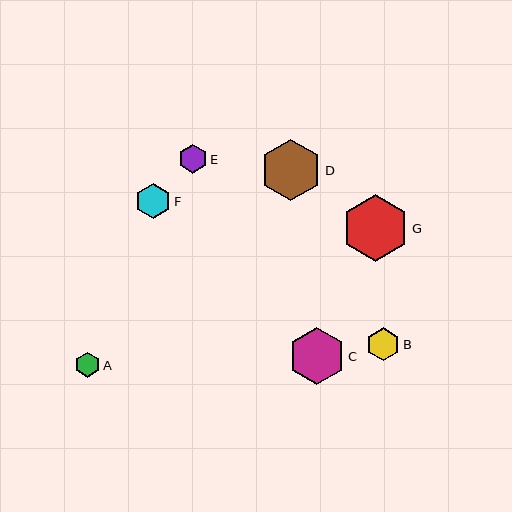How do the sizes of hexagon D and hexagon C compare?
Hexagon D and hexagon C are approximately the same size.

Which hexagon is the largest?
Hexagon G is the largest with a size of approximately 67 pixels.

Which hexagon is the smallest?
Hexagon A is the smallest with a size of approximately 25 pixels.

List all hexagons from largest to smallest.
From largest to smallest: G, D, C, F, B, E, A.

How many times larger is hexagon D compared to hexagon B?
Hexagon D is approximately 1.9 times the size of hexagon B.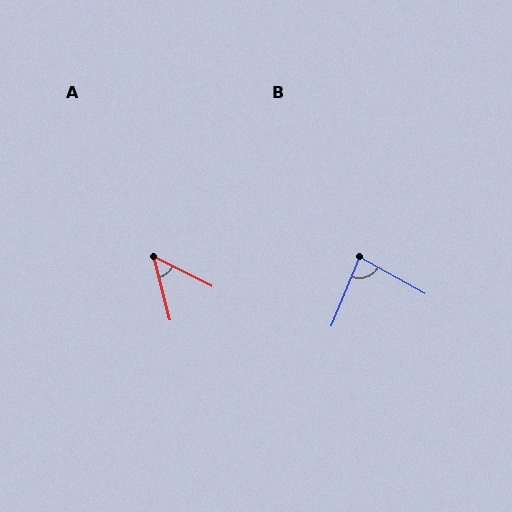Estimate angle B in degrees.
Approximately 83 degrees.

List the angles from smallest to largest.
A (49°), B (83°).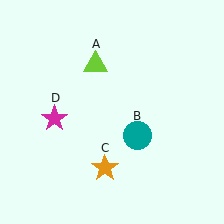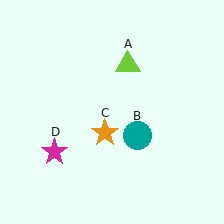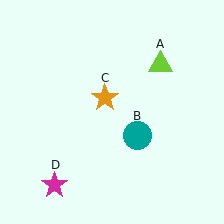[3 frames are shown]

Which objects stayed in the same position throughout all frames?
Teal circle (object B) remained stationary.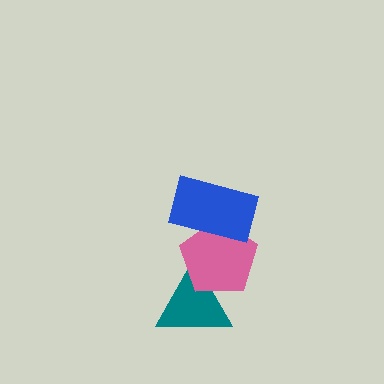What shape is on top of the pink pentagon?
The blue rectangle is on top of the pink pentagon.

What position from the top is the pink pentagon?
The pink pentagon is 2nd from the top.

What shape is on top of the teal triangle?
The pink pentagon is on top of the teal triangle.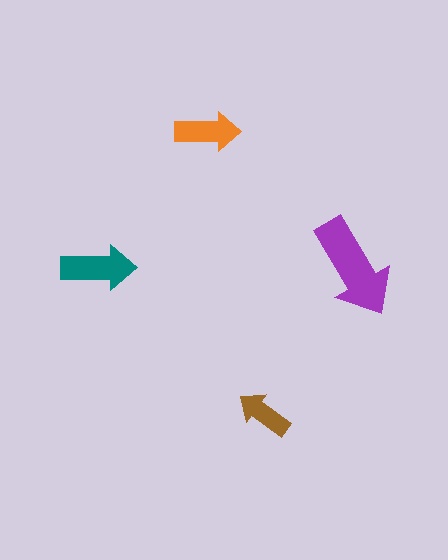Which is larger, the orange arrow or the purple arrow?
The purple one.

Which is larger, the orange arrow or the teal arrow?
The teal one.